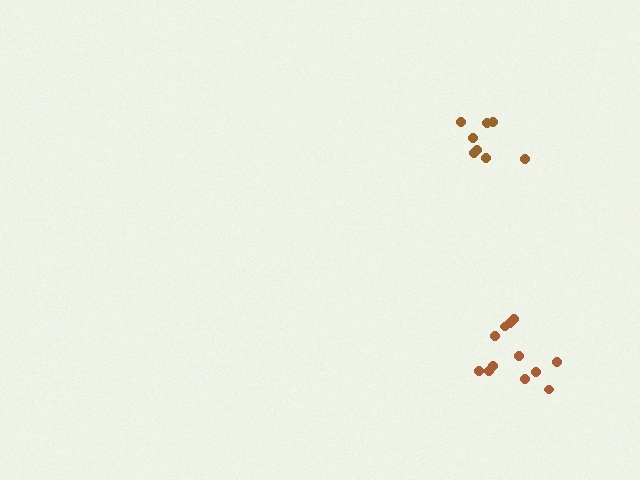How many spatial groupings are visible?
There are 2 spatial groupings.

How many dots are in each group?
Group 1: 8 dots, Group 2: 12 dots (20 total).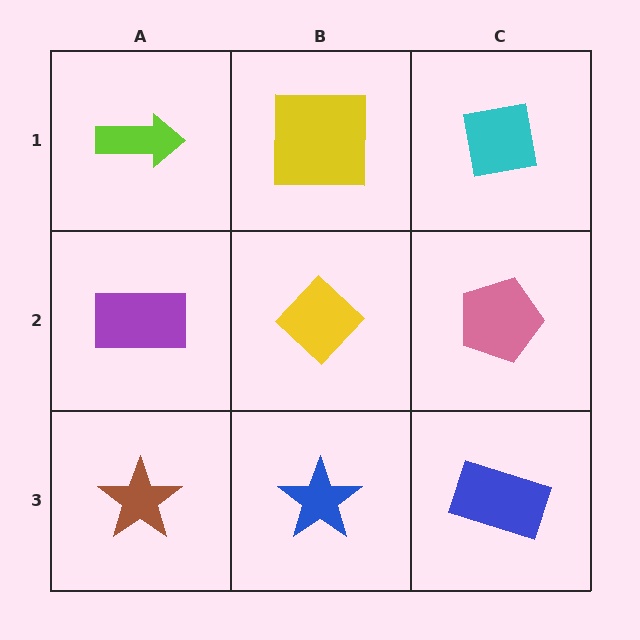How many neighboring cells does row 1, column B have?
3.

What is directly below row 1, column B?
A yellow diamond.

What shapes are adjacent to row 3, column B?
A yellow diamond (row 2, column B), a brown star (row 3, column A), a blue rectangle (row 3, column C).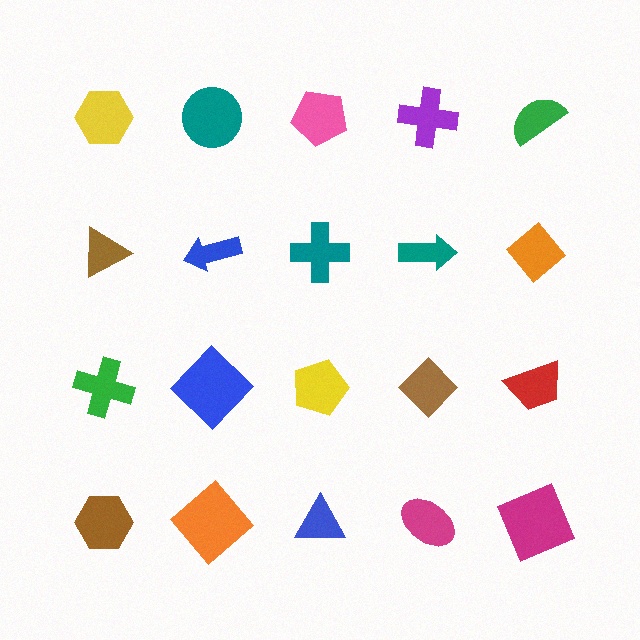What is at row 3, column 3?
A yellow pentagon.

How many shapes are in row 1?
5 shapes.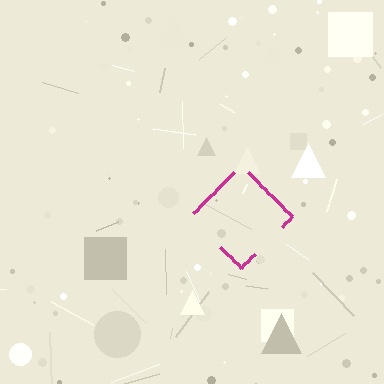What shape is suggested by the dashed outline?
The dashed outline suggests a diamond.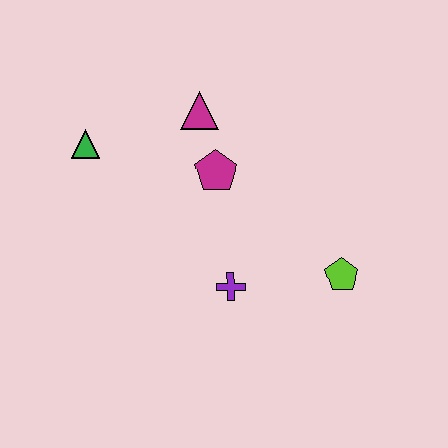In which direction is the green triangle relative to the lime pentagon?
The green triangle is to the left of the lime pentagon.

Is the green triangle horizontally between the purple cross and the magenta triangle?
No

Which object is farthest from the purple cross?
The green triangle is farthest from the purple cross.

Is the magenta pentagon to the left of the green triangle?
No